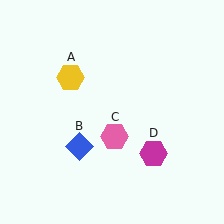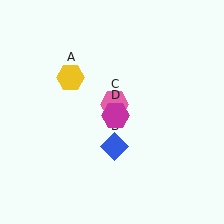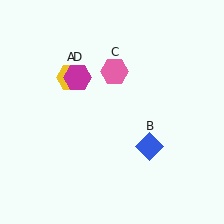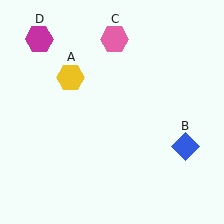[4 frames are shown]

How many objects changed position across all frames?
3 objects changed position: blue diamond (object B), pink hexagon (object C), magenta hexagon (object D).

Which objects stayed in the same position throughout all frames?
Yellow hexagon (object A) remained stationary.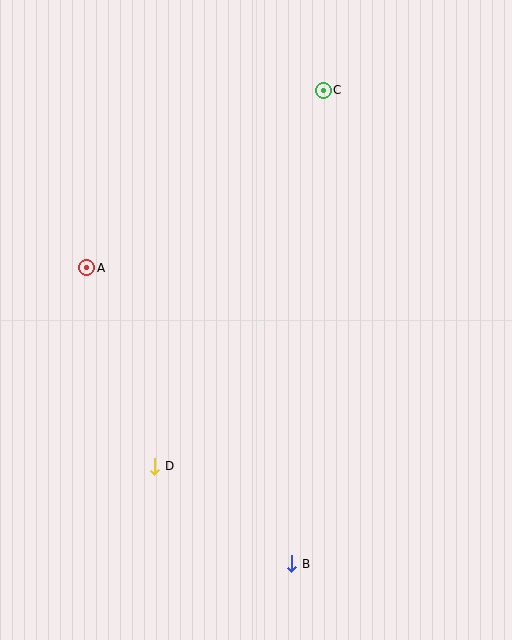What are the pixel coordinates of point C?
Point C is at (323, 90).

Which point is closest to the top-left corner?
Point A is closest to the top-left corner.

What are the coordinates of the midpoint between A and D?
The midpoint between A and D is at (121, 367).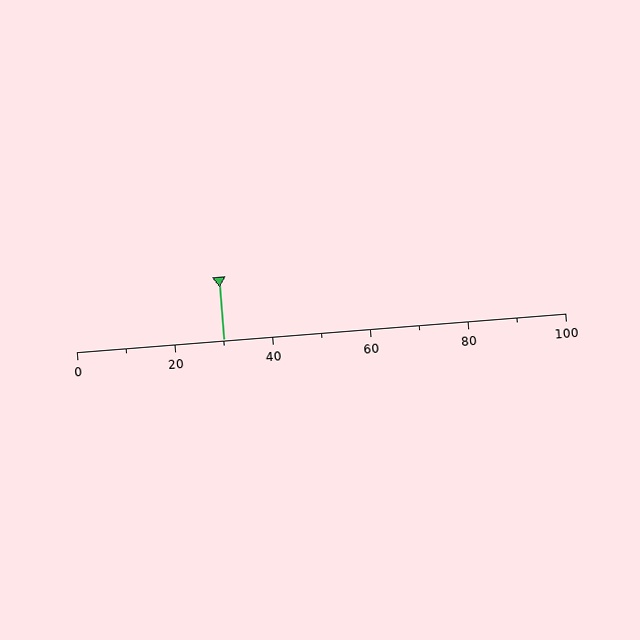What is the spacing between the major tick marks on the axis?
The major ticks are spaced 20 apart.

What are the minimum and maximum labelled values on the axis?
The axis runs from 0 to 100.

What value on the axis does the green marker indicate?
The marker indicates approximately 30.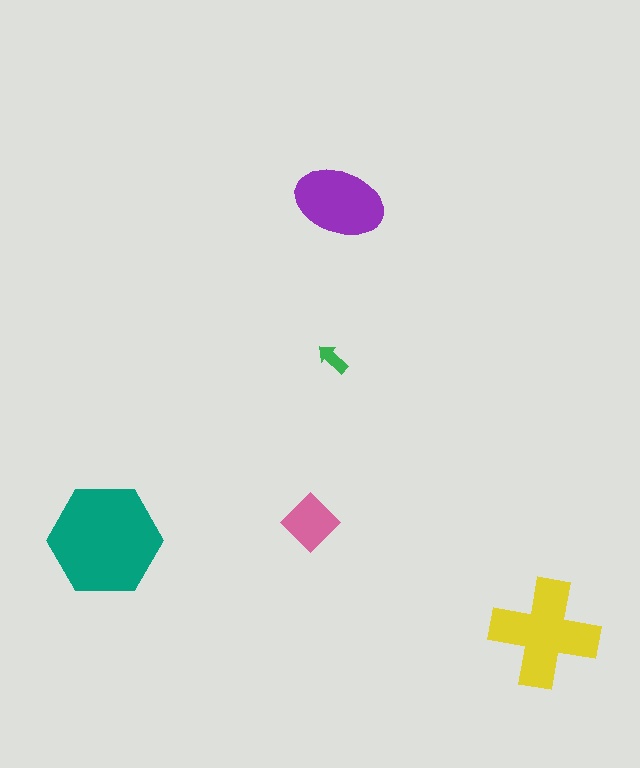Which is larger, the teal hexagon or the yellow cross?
The teal hexagon.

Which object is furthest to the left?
The teal hexagon is leftmost.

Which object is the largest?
The teal hexagon.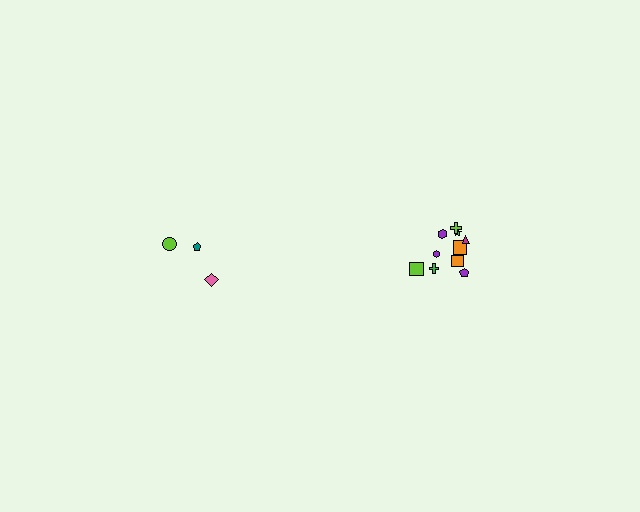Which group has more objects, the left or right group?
The right group.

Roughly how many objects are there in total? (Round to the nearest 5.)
Roughly 15 objects in total.